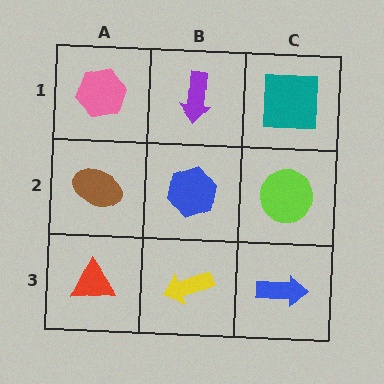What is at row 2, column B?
A blue hexagon.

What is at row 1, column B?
A purple arrow.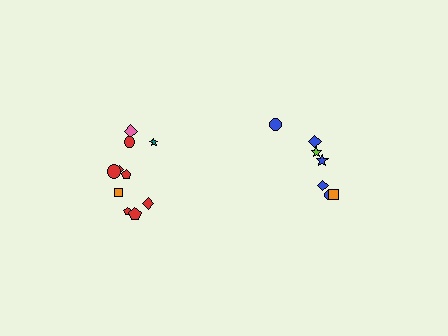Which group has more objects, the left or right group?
The left group.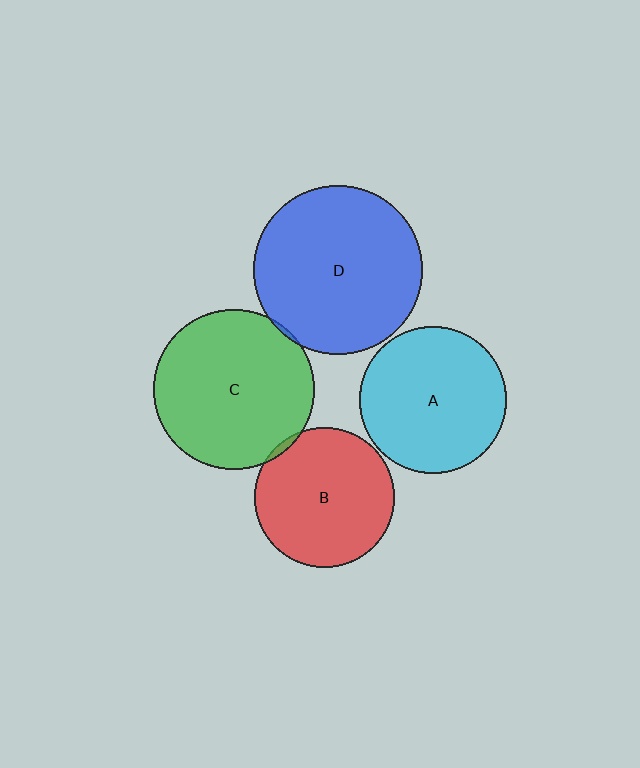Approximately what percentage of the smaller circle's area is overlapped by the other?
Approximately 5%.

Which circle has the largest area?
Circle D (blue).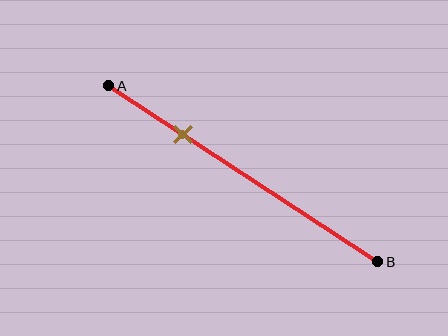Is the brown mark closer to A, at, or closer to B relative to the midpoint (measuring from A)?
The brown mark is closer to point A than the midpoint of segment AB.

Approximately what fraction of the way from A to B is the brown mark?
The brown mark is approximately 30% of the way from A to B.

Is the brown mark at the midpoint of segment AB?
No, the mark is at about 30% from A, not at the 50% midpoint.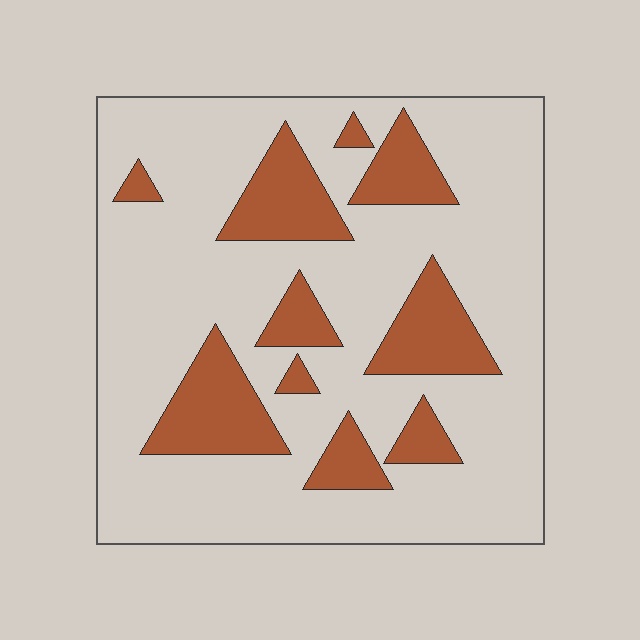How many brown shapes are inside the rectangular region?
10.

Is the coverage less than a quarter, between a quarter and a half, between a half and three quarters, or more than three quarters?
Less than a quarter.